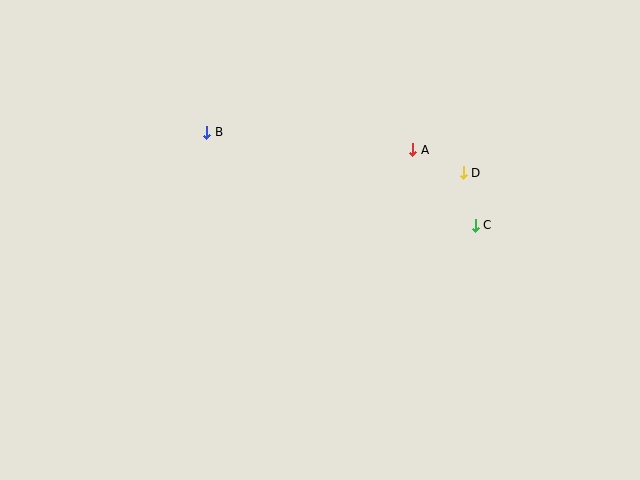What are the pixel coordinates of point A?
Point A is at (413, 150).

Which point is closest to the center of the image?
Point A at (413, 150) is closest to the center.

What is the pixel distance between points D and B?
The distance between D and B is 260 pixels.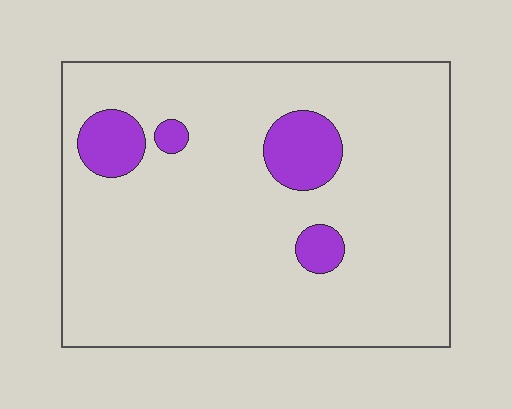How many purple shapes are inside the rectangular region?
4.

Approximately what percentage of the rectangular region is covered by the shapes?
Approximately 10%.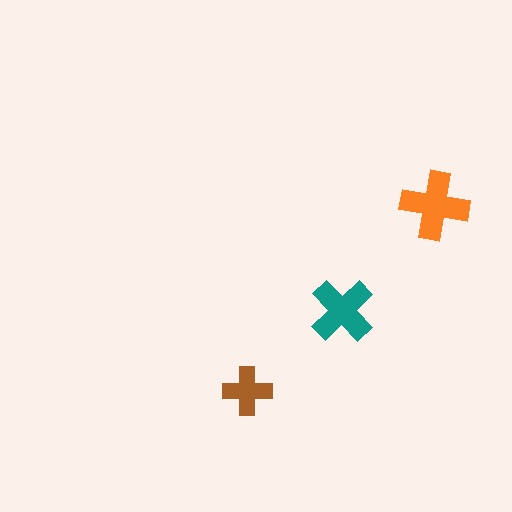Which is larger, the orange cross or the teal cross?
The orange one.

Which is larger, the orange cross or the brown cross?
The orange one.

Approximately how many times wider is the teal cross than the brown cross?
About 1.5 times wider.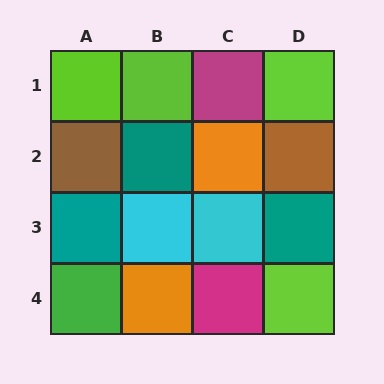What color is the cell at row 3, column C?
Cyan.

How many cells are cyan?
2 cells are cyan.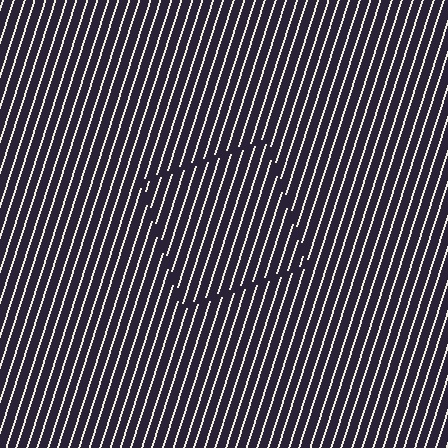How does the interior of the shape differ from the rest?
The interior of the shape contains the same grating, shifted by half a period — the contour is defined by the phase discontinuity where line-ends from the inner and outer gratings abut.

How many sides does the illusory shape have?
4 sides — the line-ends trace a square.